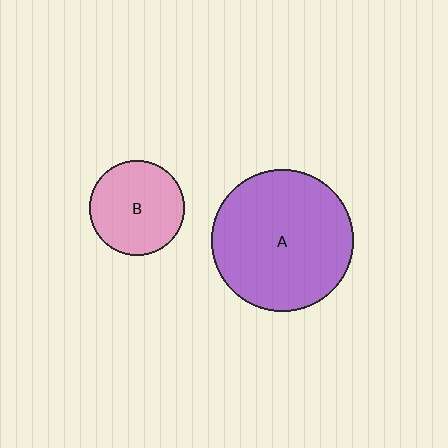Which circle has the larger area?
Circle A (purple).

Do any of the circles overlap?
No, none of the circles overlap.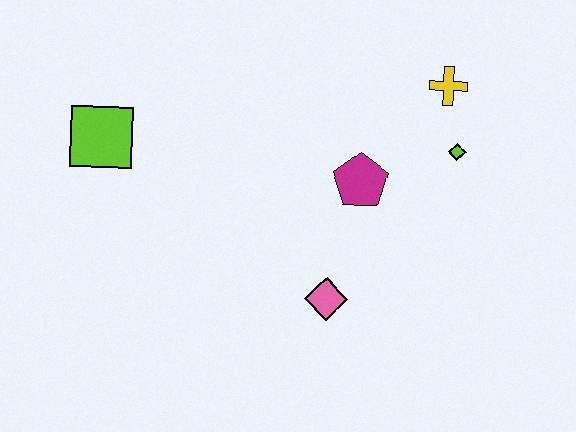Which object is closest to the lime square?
The magenta pentagon is closest to the lime square.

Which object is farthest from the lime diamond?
The lime square is farthest from the lime diamond.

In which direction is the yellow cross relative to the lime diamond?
The yellow cross is above the lime diamond.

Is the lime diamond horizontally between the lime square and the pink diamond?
No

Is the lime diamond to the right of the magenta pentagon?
Yes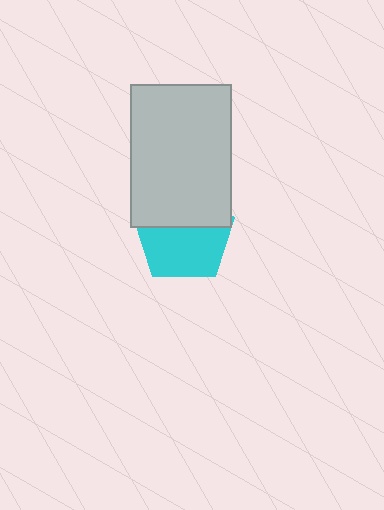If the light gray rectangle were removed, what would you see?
You would see the complete cyan pentagon.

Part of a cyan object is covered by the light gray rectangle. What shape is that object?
It is a pentagon.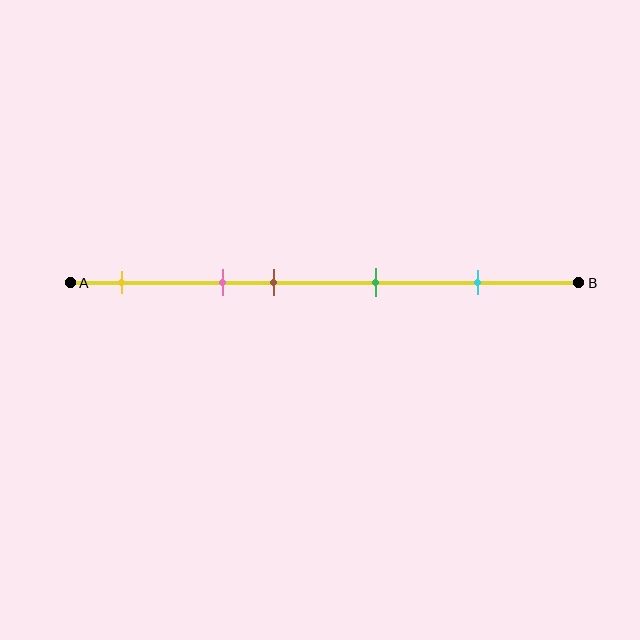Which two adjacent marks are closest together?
The pink and brown marks are the closest adjacent pair.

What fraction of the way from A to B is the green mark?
The green mark is approximately 60% (0.6) of the way from A to B.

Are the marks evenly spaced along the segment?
No, the marks are not evenly spaced.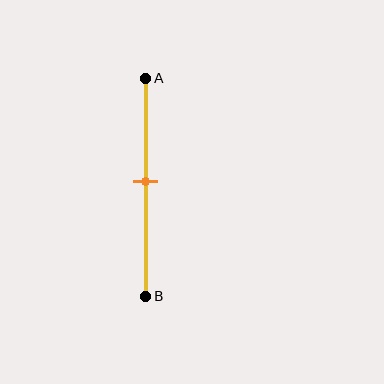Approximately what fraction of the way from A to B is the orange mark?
The orange mark is approximately 45% of the way from A to B.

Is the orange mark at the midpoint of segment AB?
Yes, the mark is approximately at the midpoint.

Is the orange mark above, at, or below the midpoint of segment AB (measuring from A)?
The orange mark is approximately at the midpoint of segment AB.